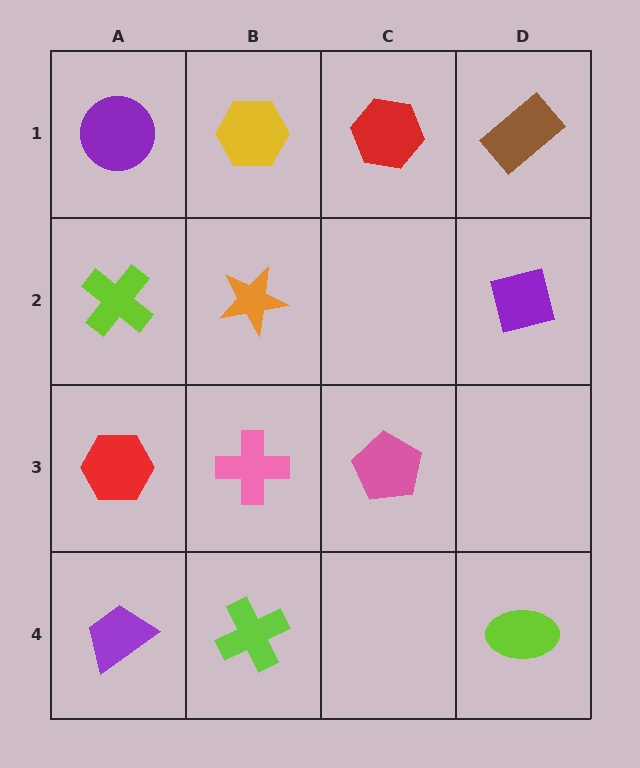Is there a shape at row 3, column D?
No, that cell is empty.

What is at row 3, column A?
A red hexagon.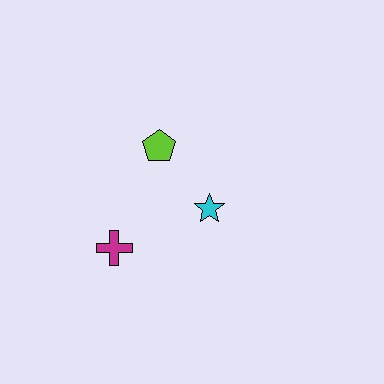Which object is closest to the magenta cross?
The cyan star is closest to the magenta cross.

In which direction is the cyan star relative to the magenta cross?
The cyan star is to the right of the magenta cross.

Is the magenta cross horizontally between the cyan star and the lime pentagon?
No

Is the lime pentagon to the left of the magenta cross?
No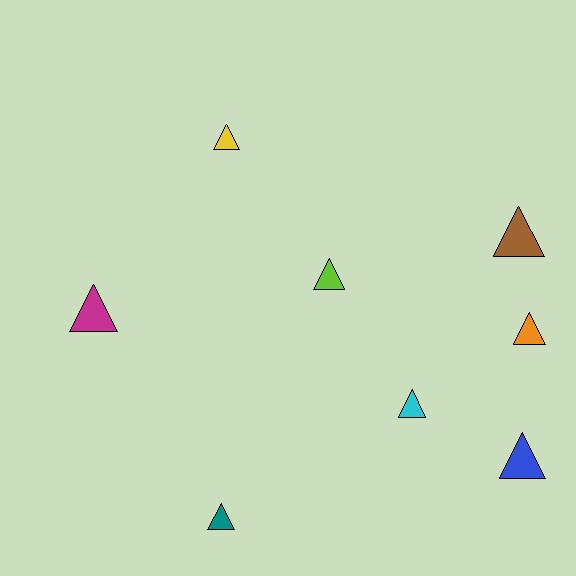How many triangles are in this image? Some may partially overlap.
There are 8 triangles.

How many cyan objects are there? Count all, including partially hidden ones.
There is 1 cyan object.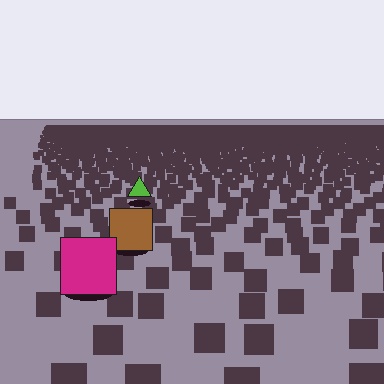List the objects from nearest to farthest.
From nearest to farthest: the magenta square, the brown square, the lime triangle.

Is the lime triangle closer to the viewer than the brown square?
No. The brown square is closer — you can tell from the texture gradient: the ground texture is coarser near it.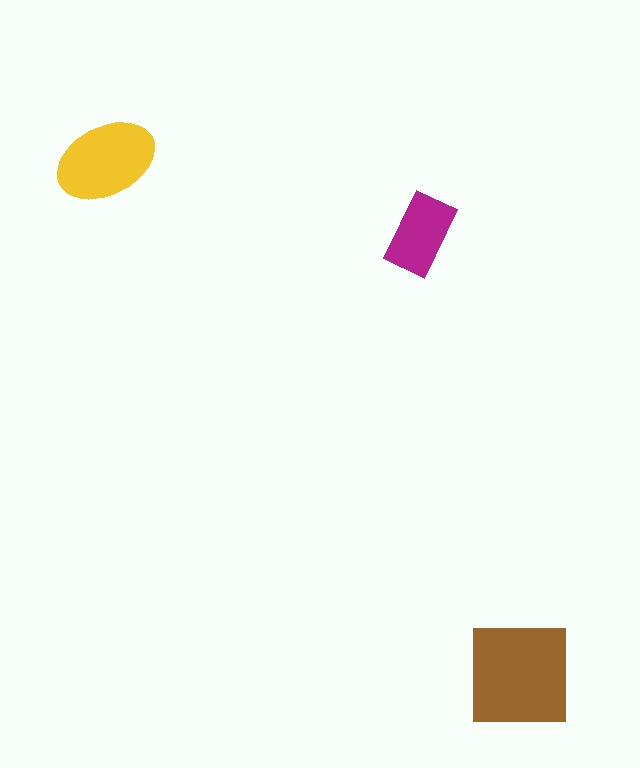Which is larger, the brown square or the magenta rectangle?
The brown square.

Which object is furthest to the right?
The brown square is rightmost.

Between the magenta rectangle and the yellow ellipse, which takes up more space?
The yellow ellipse.